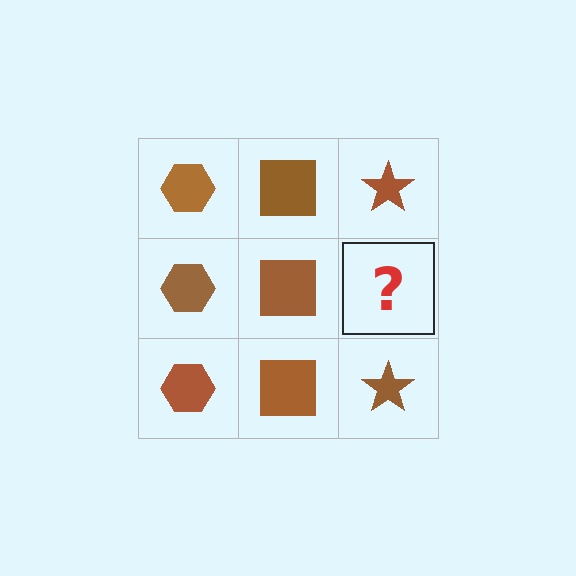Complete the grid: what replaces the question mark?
The question mark should be replaced with a brown star.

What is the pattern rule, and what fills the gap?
The rule is that each column has a consistent shape. The gap should be filled with a brown star.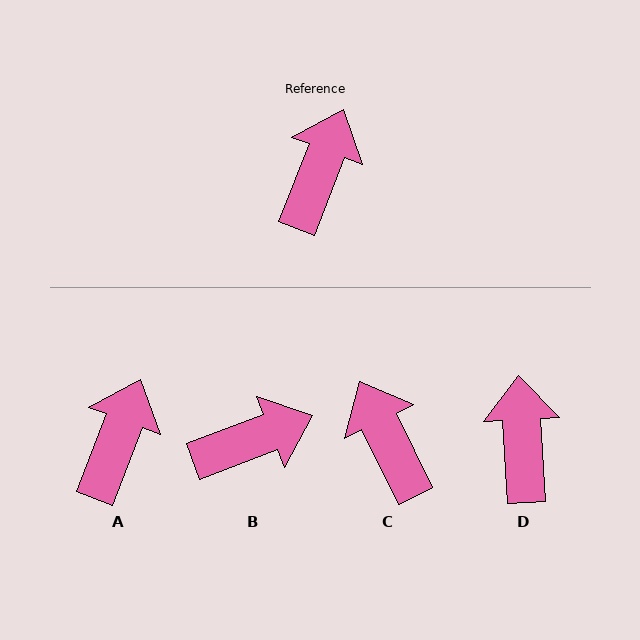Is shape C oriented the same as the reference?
No, it is off by about 47 degrees.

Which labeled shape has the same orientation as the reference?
A.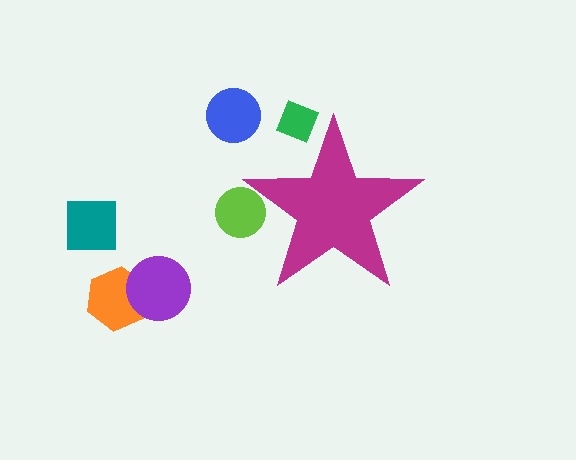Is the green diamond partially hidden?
Yes, the green diamond is partially hidden behind the magenta star.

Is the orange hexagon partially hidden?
No, the orange hexagon is fully visible.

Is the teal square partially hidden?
No, the teal square is fully visible.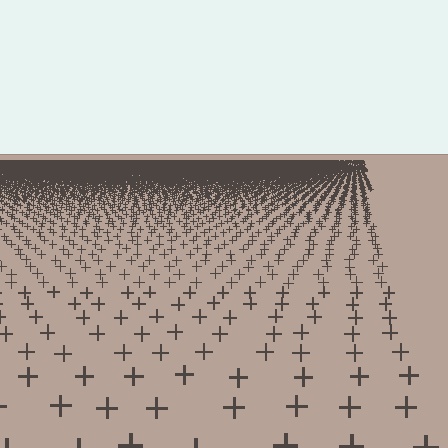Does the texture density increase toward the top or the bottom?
Density increases toward the top.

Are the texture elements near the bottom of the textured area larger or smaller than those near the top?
Larger. Near the bottom, elements are closer to the viewer and appear at a bigger on-screen size.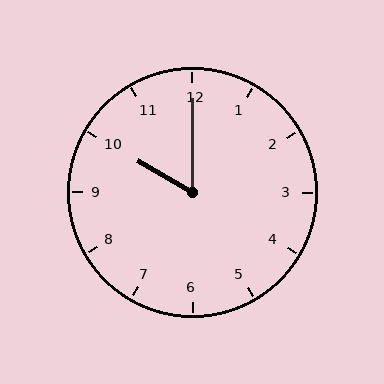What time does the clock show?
10:00.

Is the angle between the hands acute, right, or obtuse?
It is acute.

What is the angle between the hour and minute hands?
Approximately 60 degrees.